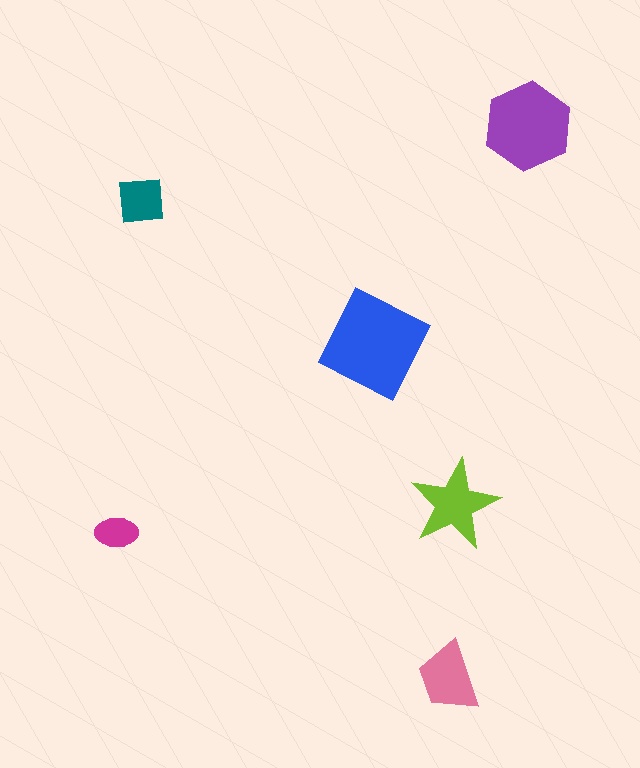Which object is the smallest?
The magenta ellipse.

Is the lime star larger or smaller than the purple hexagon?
Smaller.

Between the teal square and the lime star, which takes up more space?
The lime star.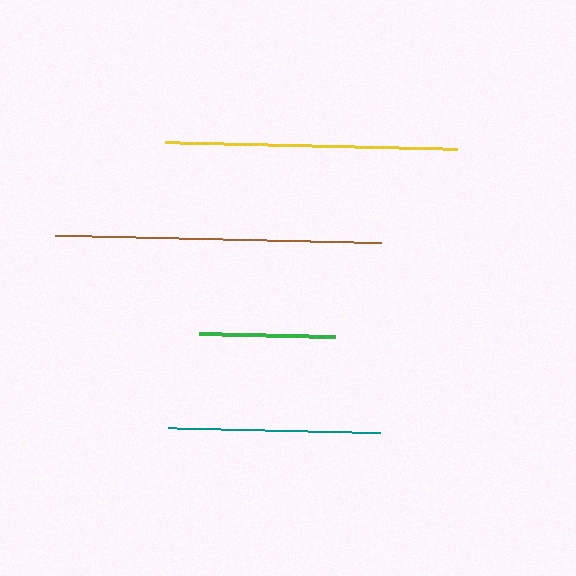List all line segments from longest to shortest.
From longest to shortest: brown, yellow, teal, green.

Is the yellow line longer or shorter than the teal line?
The yellow line is longer than the teal line.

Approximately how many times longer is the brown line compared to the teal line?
The brown line is approximately 1.5 times the length of the teal line.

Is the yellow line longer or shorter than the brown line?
The brown line is longer than the yellow line.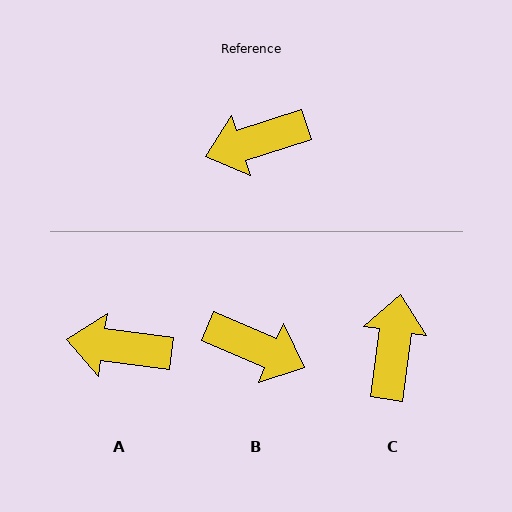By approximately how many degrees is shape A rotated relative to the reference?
Approximately 25 degrees clockwise.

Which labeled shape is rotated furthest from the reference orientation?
B, about 139 degrees away.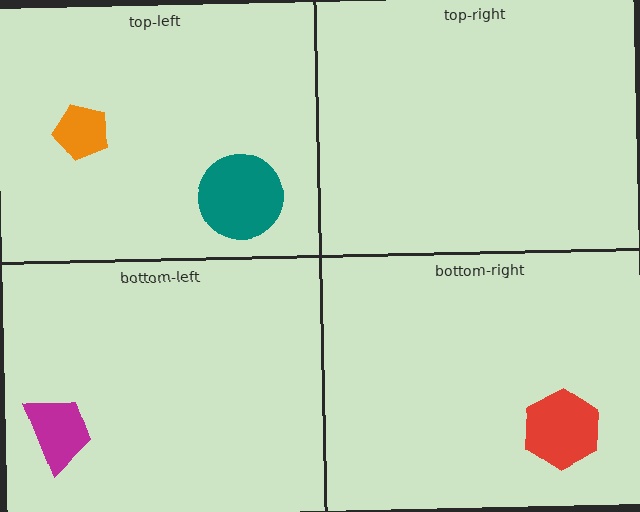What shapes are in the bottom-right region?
The red hexagon.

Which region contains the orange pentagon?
The top-left region.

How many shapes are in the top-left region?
2.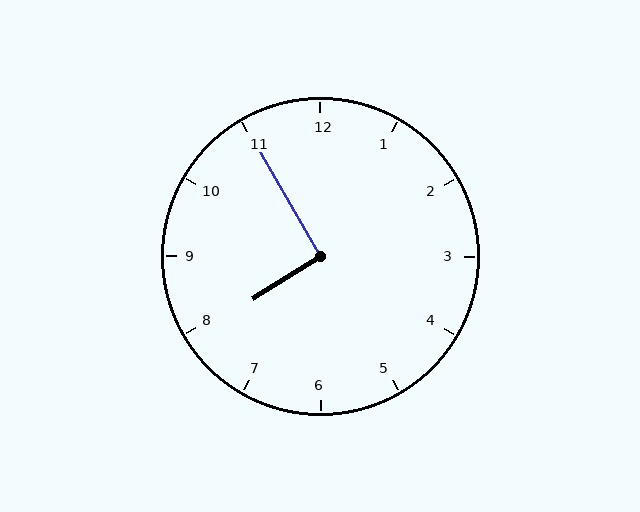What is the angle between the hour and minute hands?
Approximately 92 degrees.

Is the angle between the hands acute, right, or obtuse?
It is right.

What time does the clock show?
7:55.